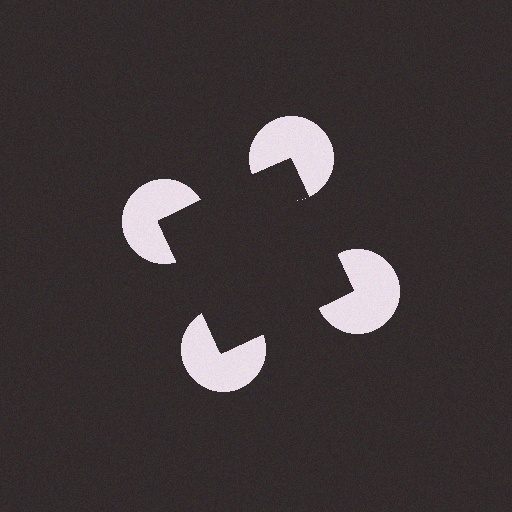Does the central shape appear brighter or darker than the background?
It typically appears slightly darker than the background, even though no actual brightness change is drawn.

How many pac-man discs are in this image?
There are 4 — one at each vertex of the illusory square.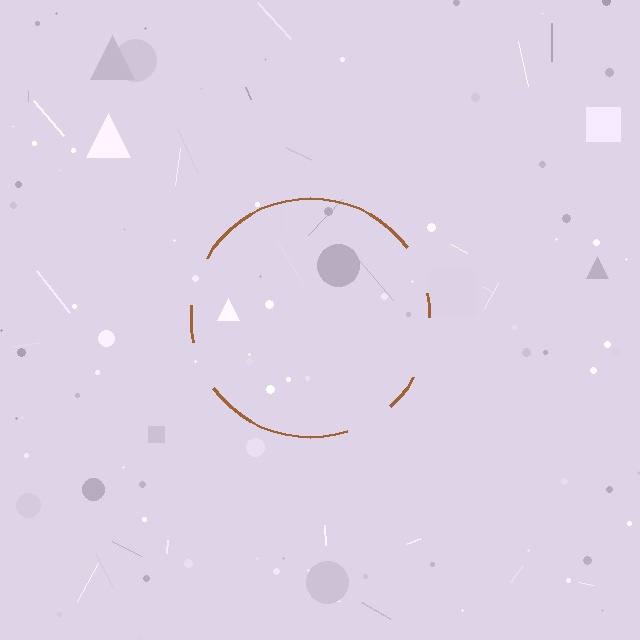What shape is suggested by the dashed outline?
The dashed outline suggests a circle.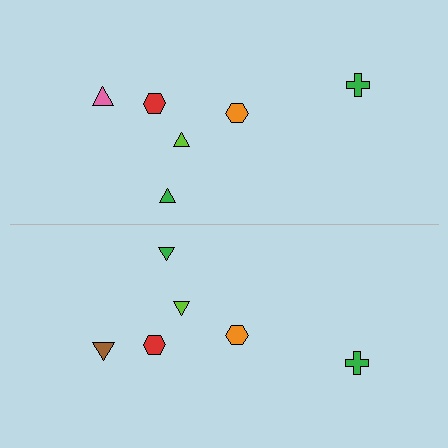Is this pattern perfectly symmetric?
No, the pattern is not perfectly symmetric. The brown triangle on the bottom side breaks the symmetry — its mirror counterpart is pink.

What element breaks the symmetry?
The brown triangle on the bottom side breaks the symmetry — its mirror counterpart is pink.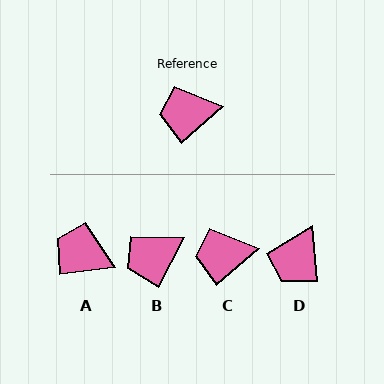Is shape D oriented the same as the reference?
No, it is off by about 54 degrees.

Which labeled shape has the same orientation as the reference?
C.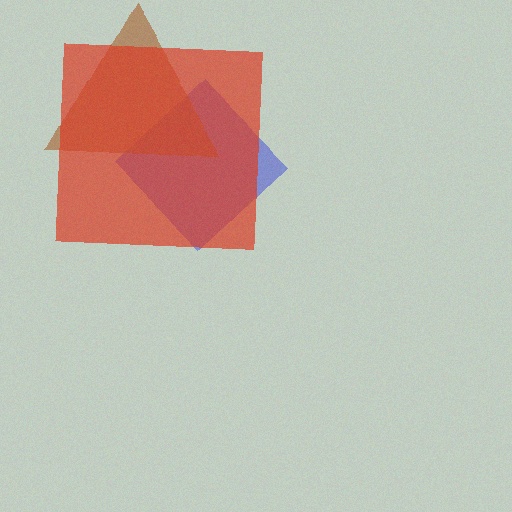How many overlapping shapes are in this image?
There are 3 overlapping shapes in the image.